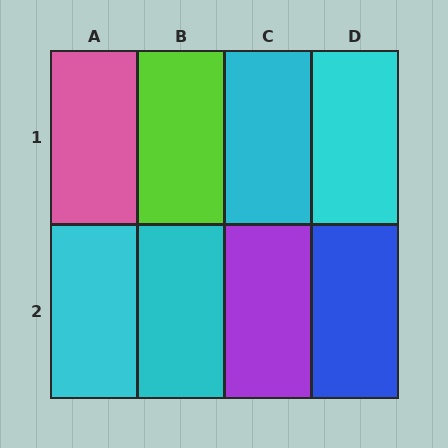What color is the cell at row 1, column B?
Lime.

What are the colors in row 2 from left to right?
Cyan, cyan, purple, blue.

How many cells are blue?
1 cell is blue.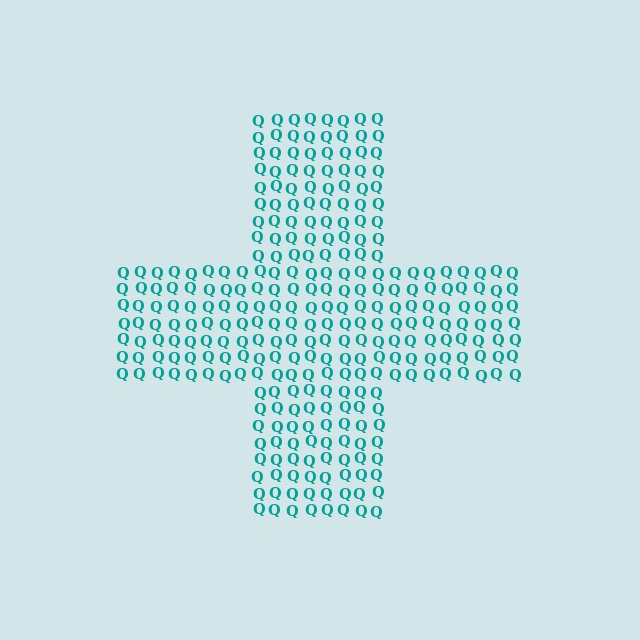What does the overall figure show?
The overall figure shows a cross.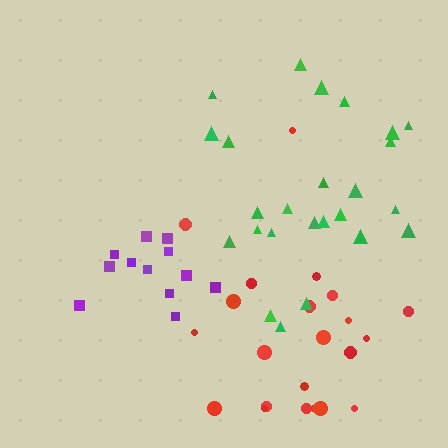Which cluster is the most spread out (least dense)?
Red.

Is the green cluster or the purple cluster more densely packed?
Purple.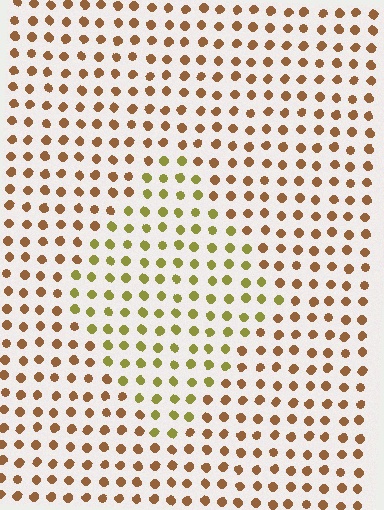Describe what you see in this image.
The image is filled with small brown elements in a uniform arrangement. A diamond-shaped region is visible where the elements are tinted to a slightly different hue, forming a subtle color boundary.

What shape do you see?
I see a diamond.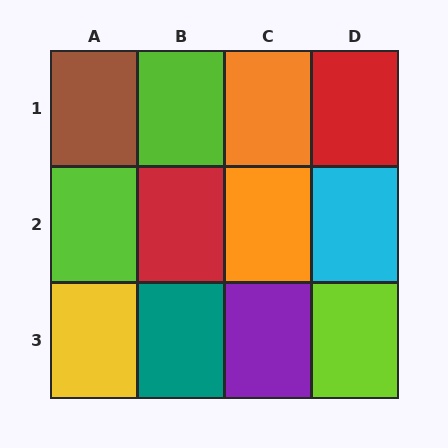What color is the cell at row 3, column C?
Purple.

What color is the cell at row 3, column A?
Yellow.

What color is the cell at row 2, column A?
Lime.